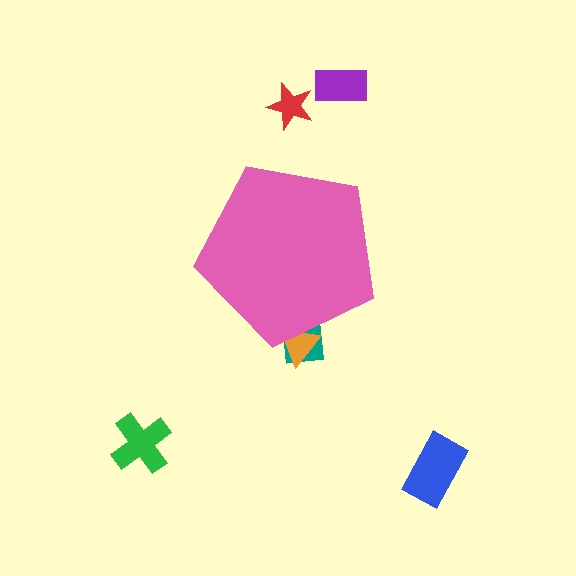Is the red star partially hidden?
No, the red star is fully visible.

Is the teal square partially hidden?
Yes, the teal square is partially hidden behind the pink pentagon.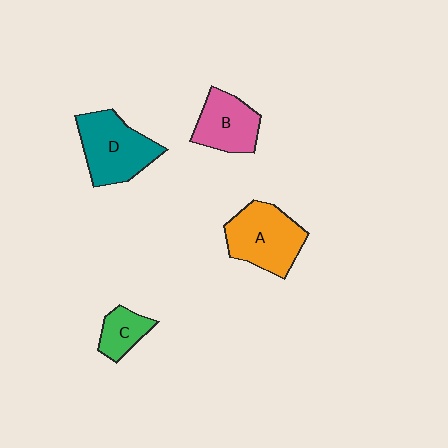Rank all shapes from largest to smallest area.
From largest to smallest: A (orange), D (teal), B (pink), C (green).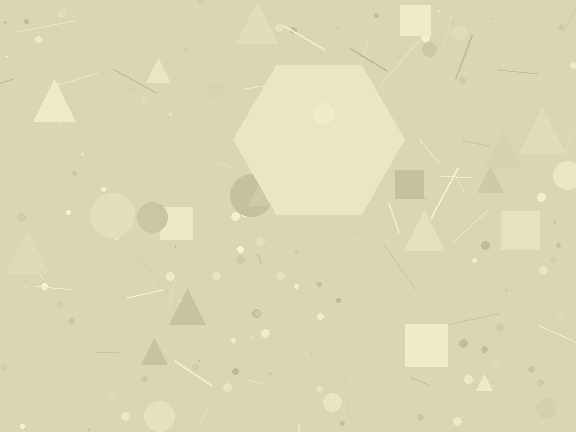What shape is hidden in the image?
A hexagon is hidden in the image.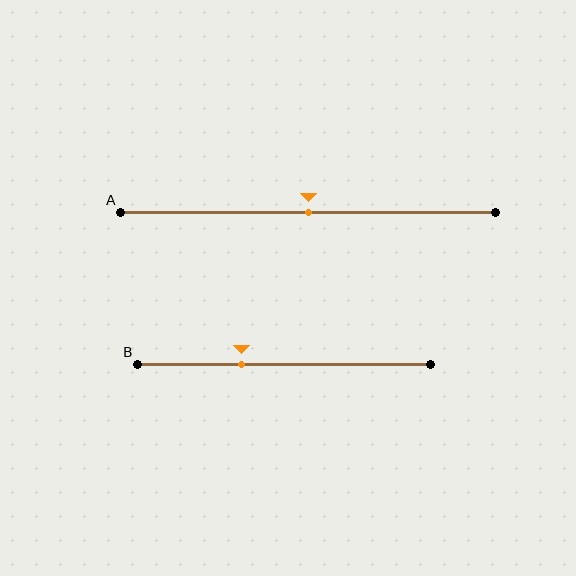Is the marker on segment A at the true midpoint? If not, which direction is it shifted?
Yes, the marker on segment A is at the true midpoint.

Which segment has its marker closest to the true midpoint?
Segment A has its marker closest to the true midpoint.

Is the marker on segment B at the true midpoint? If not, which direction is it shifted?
No, the marker on segment B is shifted to the left by about 15% of the segment length.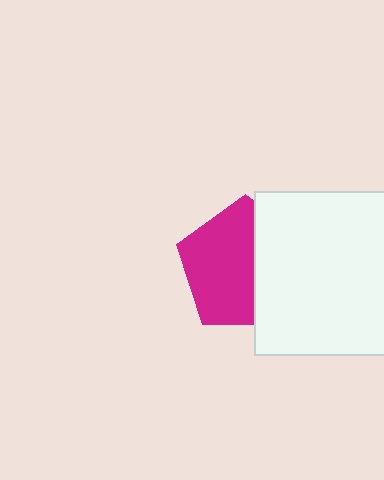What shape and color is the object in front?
The object in front is a white square.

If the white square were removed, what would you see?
You would see the complete magenta pentagon.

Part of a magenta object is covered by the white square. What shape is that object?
It is a pentagon.